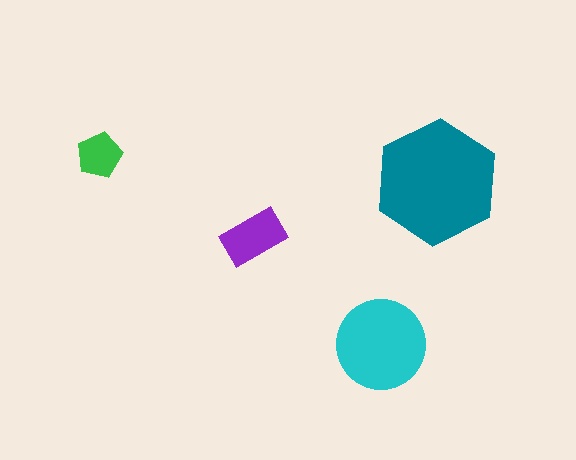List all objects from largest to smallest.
The teal hexagon, the cyan circle, the purple rectangle, the green pentagon.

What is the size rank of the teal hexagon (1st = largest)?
1st.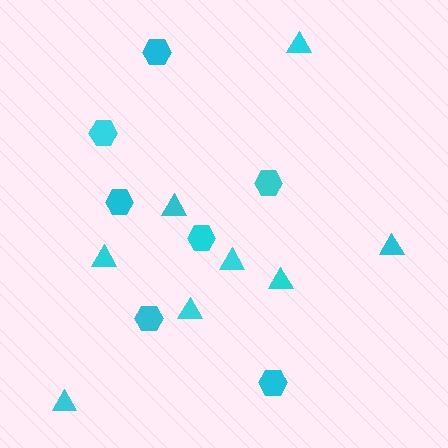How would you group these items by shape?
There are 2 groups: one group of triangles (8) and one group of hexagons (7).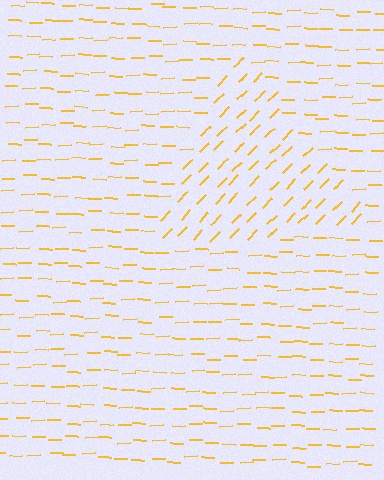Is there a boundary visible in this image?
Yes, there is a texture boundary formed by a change in line orientation.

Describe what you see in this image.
The image is filled with small yellow line segments. A triangle region in the image has lines oriented differently from the surrounding lines, creating a visible texture boundary.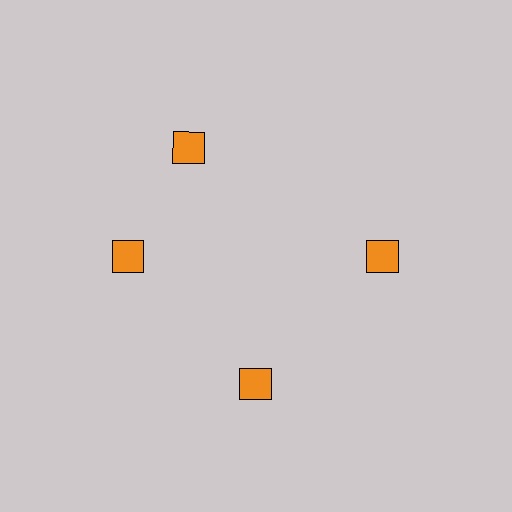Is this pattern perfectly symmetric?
No. The 4 orange squares are arranged in a ring, but one element near the 12 o'clock position is rotated out of alignment along the ring, breaking the 4-fold rotational symmetry.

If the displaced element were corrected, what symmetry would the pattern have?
It would have 4-fold rotational symmetry — the pattern would map onto itself every 90 degrees.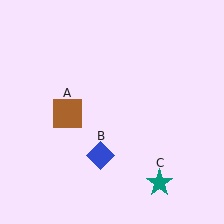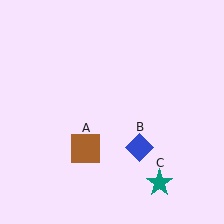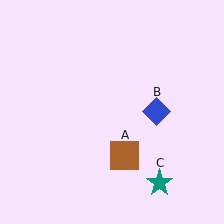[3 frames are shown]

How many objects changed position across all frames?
2 objects changed position: brown square (object A), blue diamond (object B).